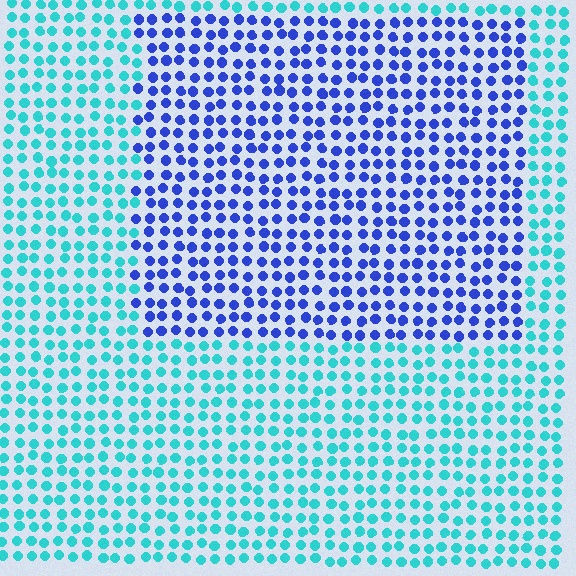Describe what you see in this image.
The image is filled with small cyan elements in a uniform arrangement. A rectangle-shaped region is visible where the elements are tinted to a slightly different hue, forming a subtle color boundary.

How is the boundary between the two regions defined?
The boundary is defined purely by a slight shift in hue (about 53 degrees). Spacing, size, and orientation are identical on both sides.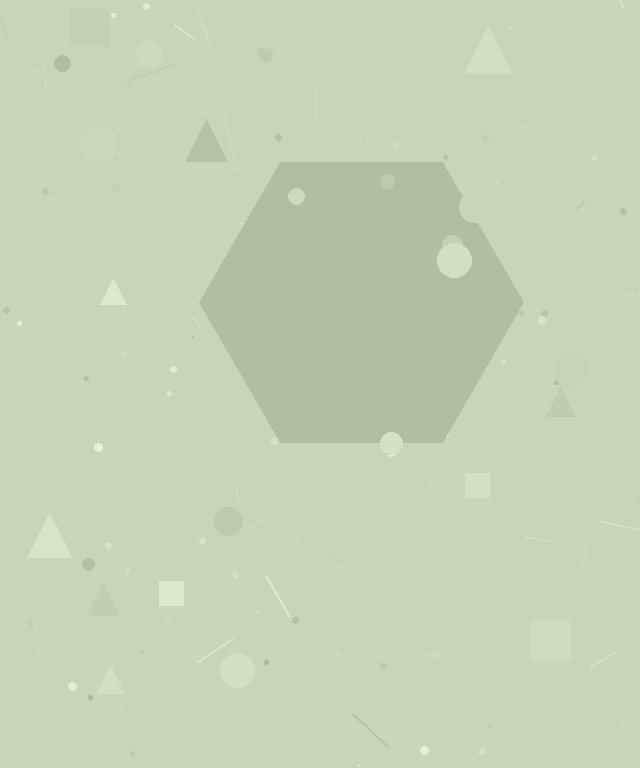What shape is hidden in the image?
A hexagon is hidden in the image.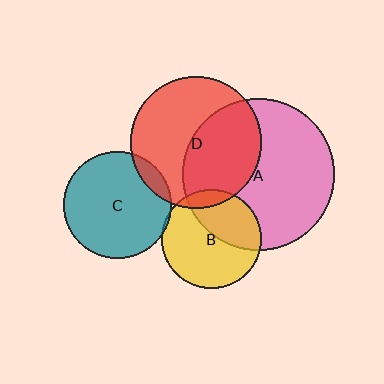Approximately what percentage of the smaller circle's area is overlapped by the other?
Approximately 5%.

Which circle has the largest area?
Circle A (pink).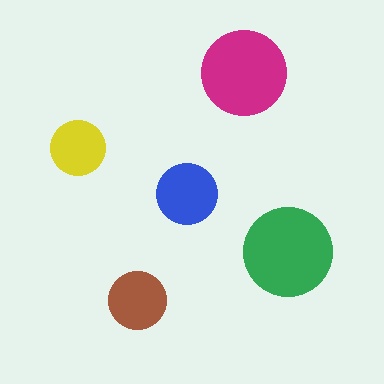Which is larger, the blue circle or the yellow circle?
The blue one.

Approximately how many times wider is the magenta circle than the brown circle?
About 1.5 times wider.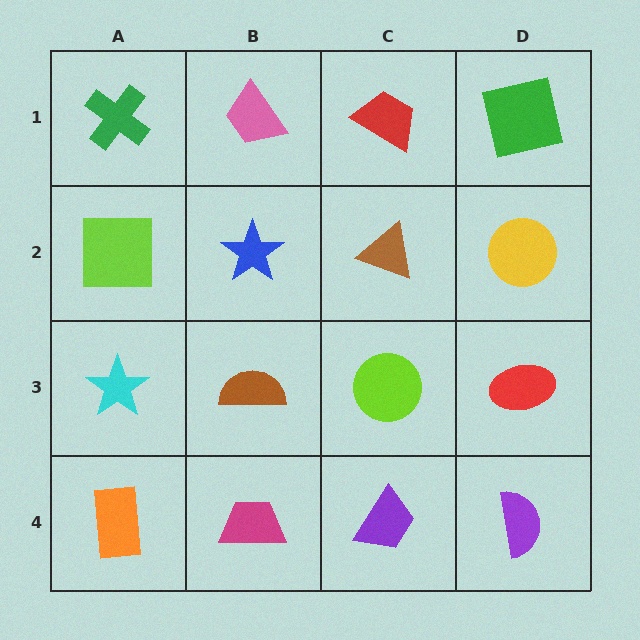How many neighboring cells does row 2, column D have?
3.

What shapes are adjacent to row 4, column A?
A cyan star (row 3, column A), a magenta trapezoid (row 4, column B).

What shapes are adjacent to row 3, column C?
A brown triangle (row 2, column C), a purple trapezoid (row 4, column C), a brown semicircle (row 3, column B), a red ellipse (row 3, column D).